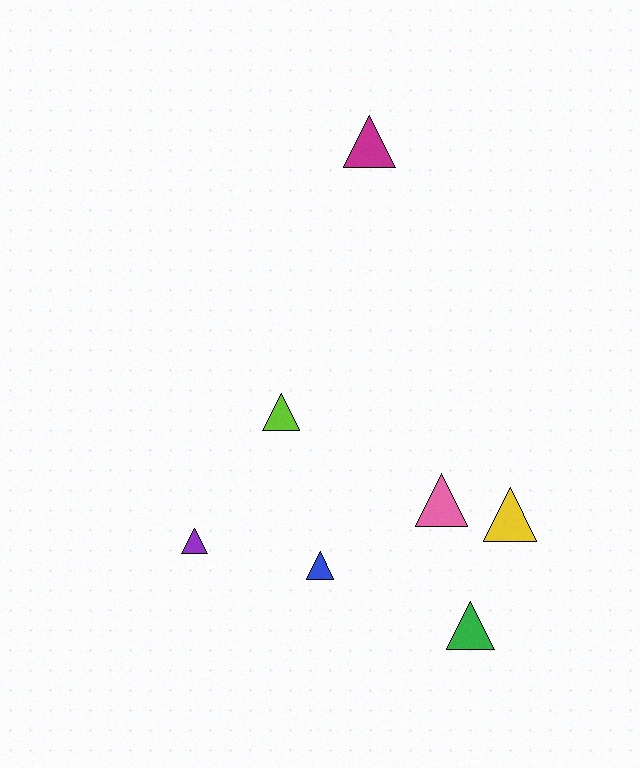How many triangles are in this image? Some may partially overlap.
There are 7 triangles.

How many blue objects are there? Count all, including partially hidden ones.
There is 1 blue object.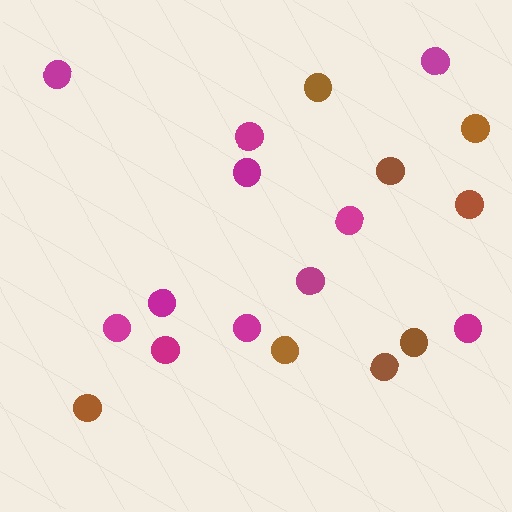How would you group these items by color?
There are 2 groups: one group of brown circles (8) and one group of magenta circles (11).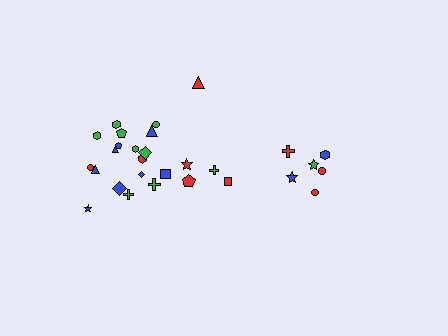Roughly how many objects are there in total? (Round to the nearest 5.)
Roughly 30 objects in total.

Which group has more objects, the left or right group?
The left group.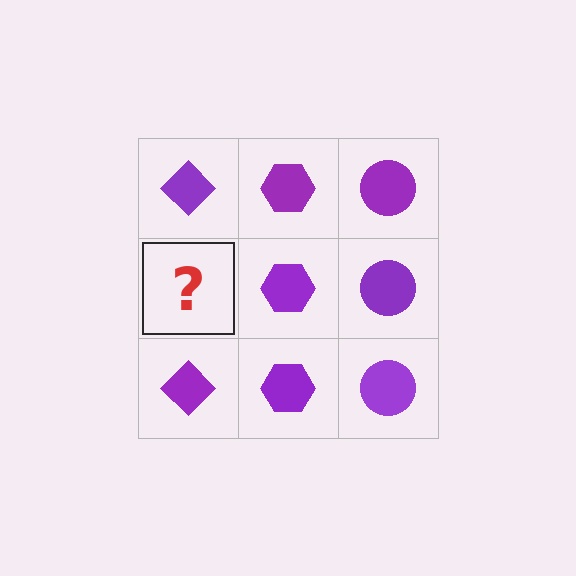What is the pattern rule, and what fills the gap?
The rule is that each column has a consistent shape. The gap should be filled with a purple diamond.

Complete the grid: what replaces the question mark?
The question mark should be replaced with a purple diamond.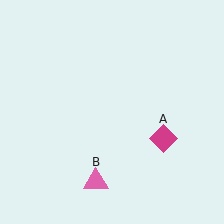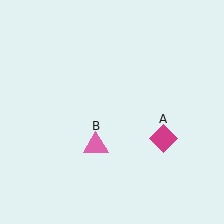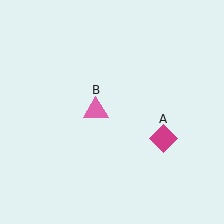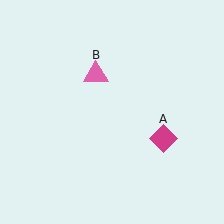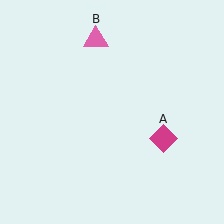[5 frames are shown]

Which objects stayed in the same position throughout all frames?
Magenta diamond (object A) remained stationary.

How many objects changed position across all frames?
1 object changed position: pink triangle (object B).